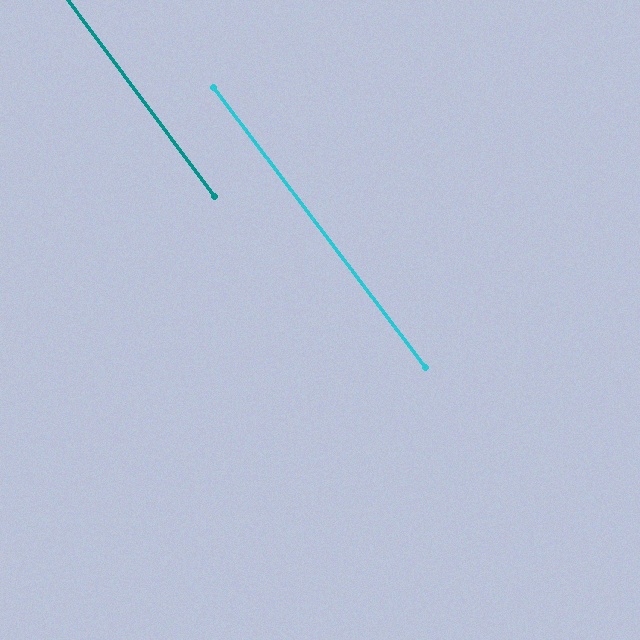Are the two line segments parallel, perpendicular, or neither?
Parallel — their directions differ by only 0.6°.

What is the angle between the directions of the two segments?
Approximately 1 degree.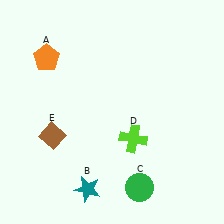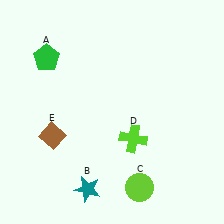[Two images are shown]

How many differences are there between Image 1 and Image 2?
There are 2 differences between the two images.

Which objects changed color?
A changed from orange to green. C changed from green to lime.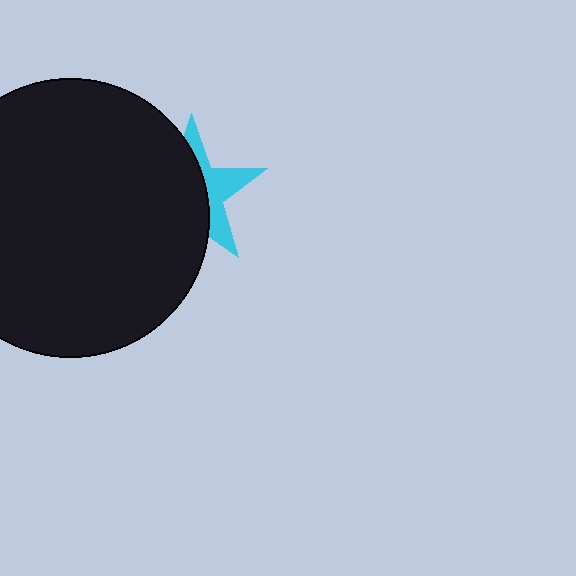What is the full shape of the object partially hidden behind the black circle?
The partially hidden object is a cyan star.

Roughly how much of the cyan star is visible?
A small part of it is visible (roughly 38%).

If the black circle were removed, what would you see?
You would see the complete cyan star.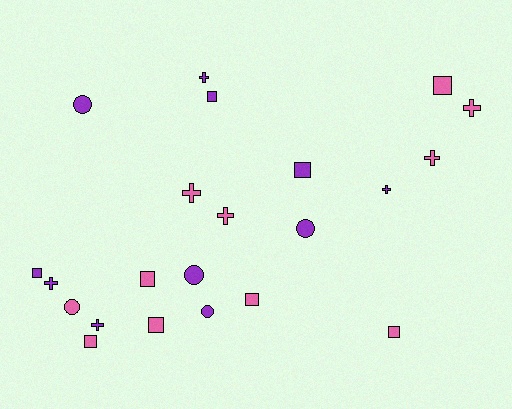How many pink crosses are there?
There are 4 pink crosses.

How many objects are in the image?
There are 22 objects.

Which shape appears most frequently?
Square, with 9 objects.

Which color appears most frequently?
Pink, with 11 objects.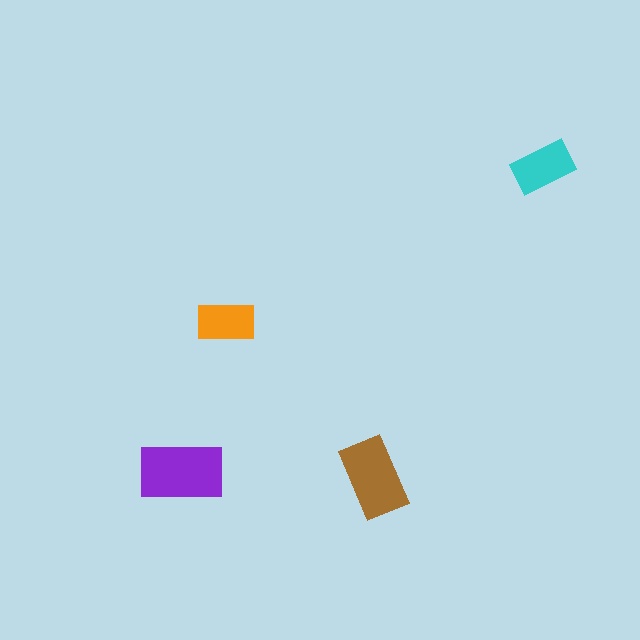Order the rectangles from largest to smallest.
the purple one, the brown one, the cyan one, the orange one.